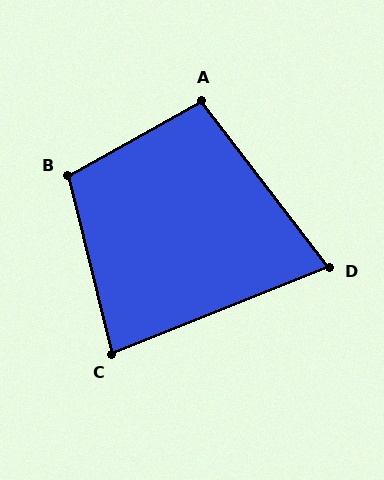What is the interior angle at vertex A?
Approximately 98 degrees (obtuse).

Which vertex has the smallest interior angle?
D, at approximately 74 degrees.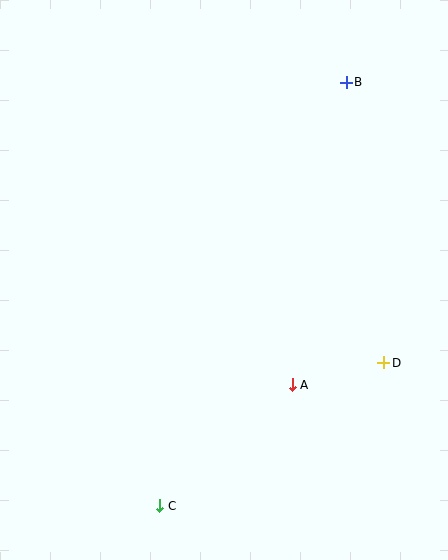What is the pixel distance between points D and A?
The distance between D and A is 94 pixels.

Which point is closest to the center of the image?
Point A at (292, 385) is closest to the center.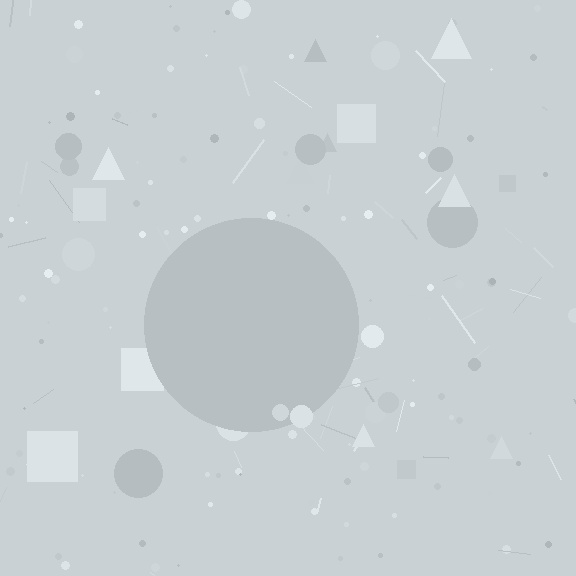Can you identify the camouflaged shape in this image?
The camouflaged shape is a circle.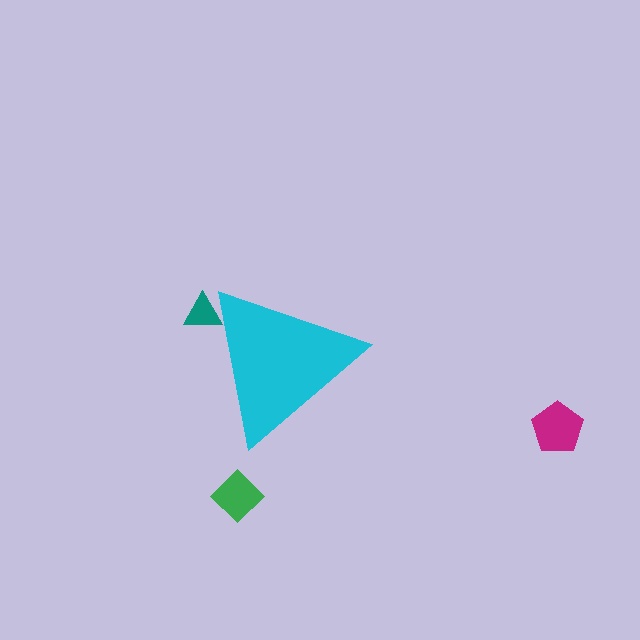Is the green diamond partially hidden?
No, the green diamond is fully visible.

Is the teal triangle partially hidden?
Yes, the teal triangle is partially hidden behind the cyan triangle.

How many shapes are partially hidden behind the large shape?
1 shape is partially hidden.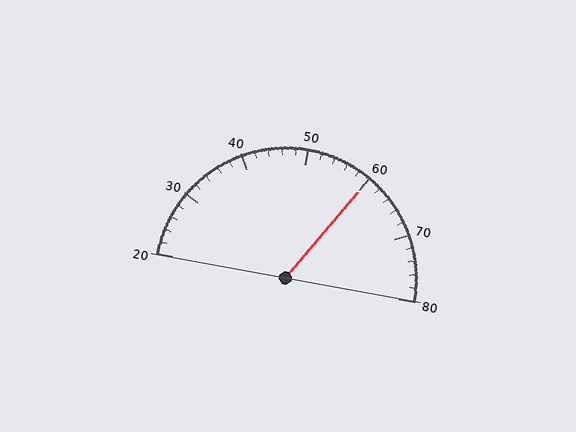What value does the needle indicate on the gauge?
The needle indicates approximately 60.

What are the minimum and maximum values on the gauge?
The gauge ranges from 20 to 80.